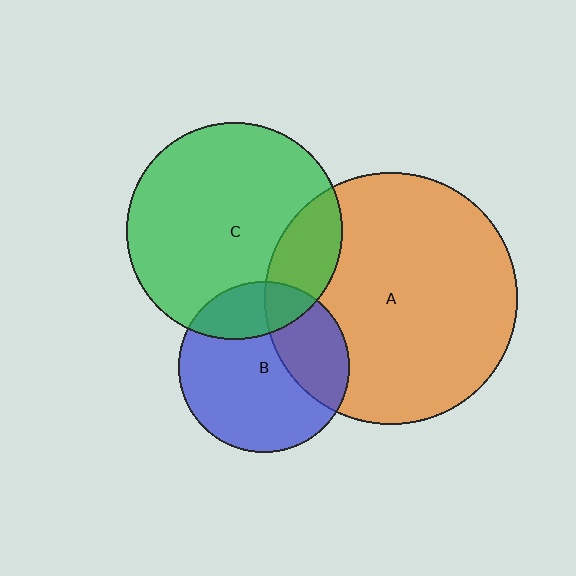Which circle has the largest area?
Circle A (orange).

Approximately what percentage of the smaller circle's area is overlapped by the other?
Approximately 30%.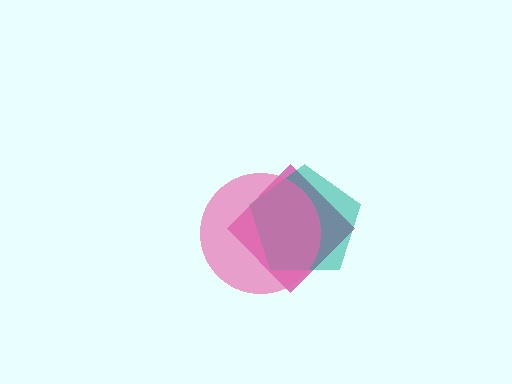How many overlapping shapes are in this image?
There are 3 overlapping shapes in the image.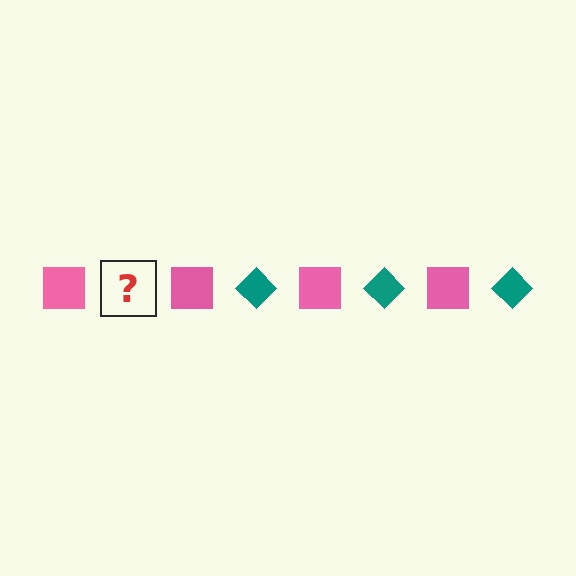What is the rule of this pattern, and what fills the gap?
The rule is that the pattern alternates between pink square and teal diamond. The gap should be filled with a teal diamond.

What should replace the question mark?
The question mark should be replaced with a teal diamond.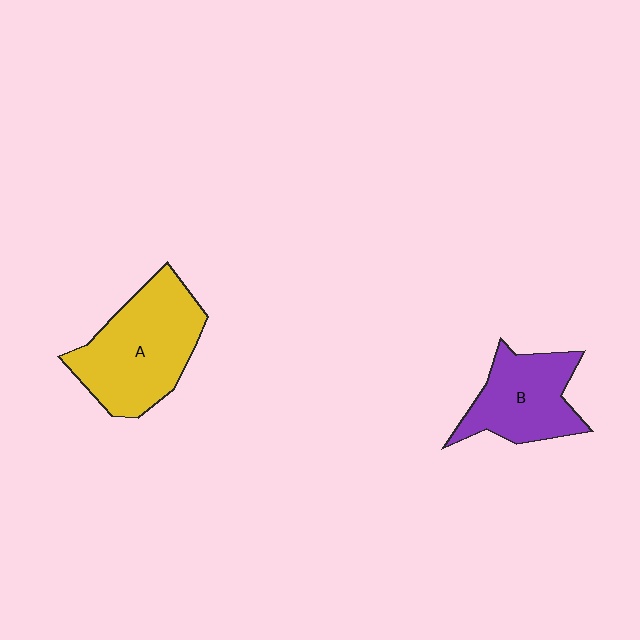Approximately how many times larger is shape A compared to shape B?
Approximately 1.4 times.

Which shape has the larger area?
Shape A (yellow).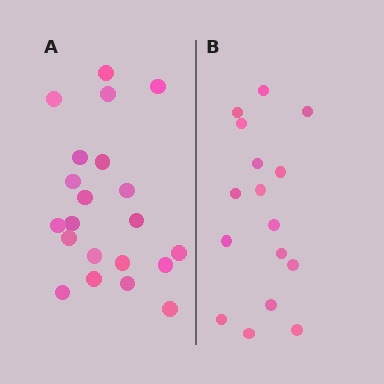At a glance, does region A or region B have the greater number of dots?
Region A (the left region) has more dots.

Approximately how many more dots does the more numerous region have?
Region A has about 5 more dots than region B.